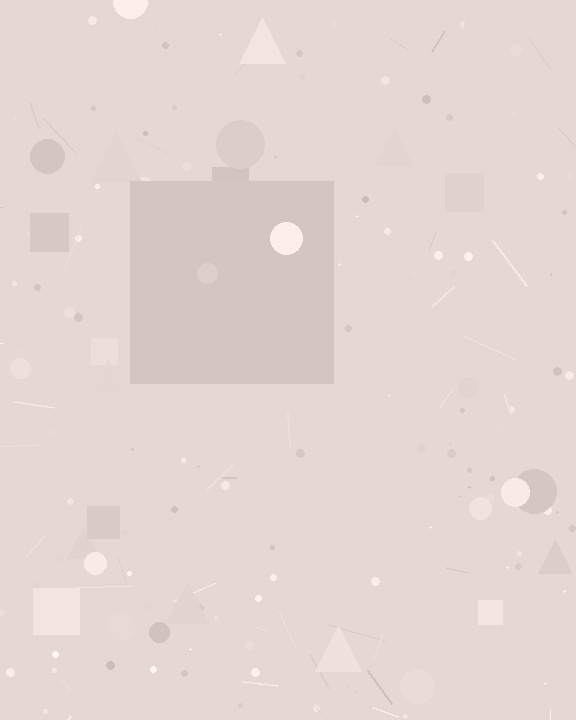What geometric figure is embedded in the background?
A square is embedded in the background.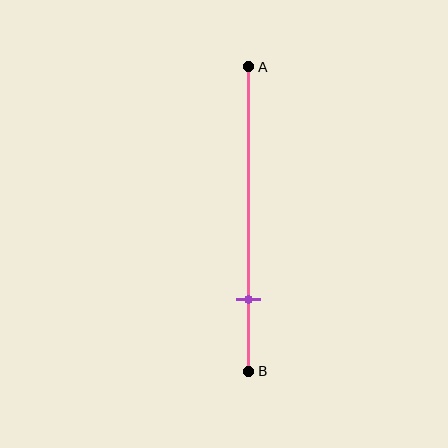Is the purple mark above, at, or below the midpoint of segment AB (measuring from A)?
The purple mark is below the midpoint of segment AB.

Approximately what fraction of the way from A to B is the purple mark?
The purple mark is approximately 75% of the way from A to B.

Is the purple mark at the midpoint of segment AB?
No, the mark is at about 75% from A, not at the 50% midpoint.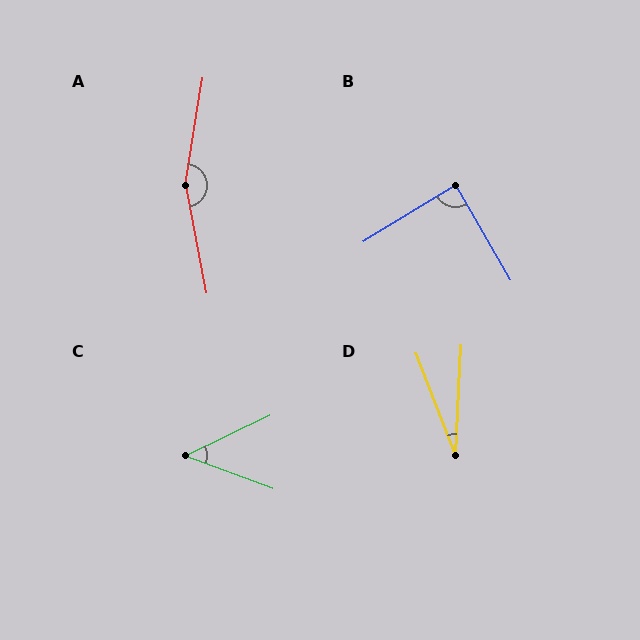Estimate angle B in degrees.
Approximately 88 degrees.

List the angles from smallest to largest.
D (24°), C (46°), B (88°), A (160°).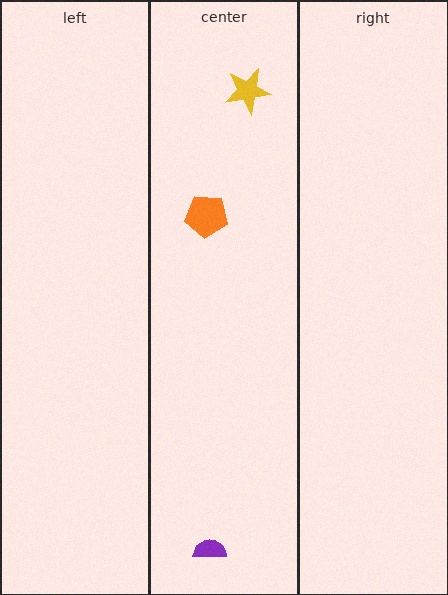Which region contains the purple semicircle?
The center region.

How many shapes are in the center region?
3.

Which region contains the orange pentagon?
The center region.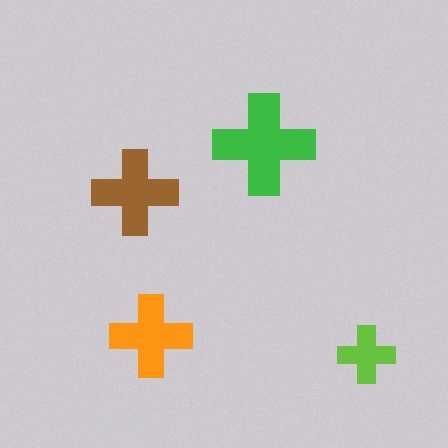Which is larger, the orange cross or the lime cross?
The orange one.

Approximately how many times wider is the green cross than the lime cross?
About 2 times wider.